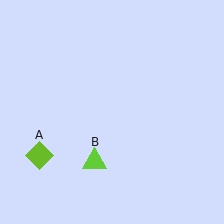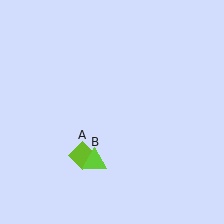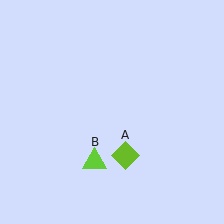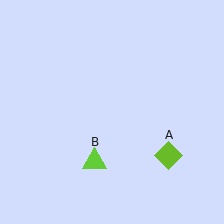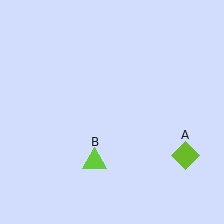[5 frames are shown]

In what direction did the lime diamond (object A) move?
The lime diamond (object A) moved right.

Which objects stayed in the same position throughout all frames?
Lime triangle (object B) remained stationary.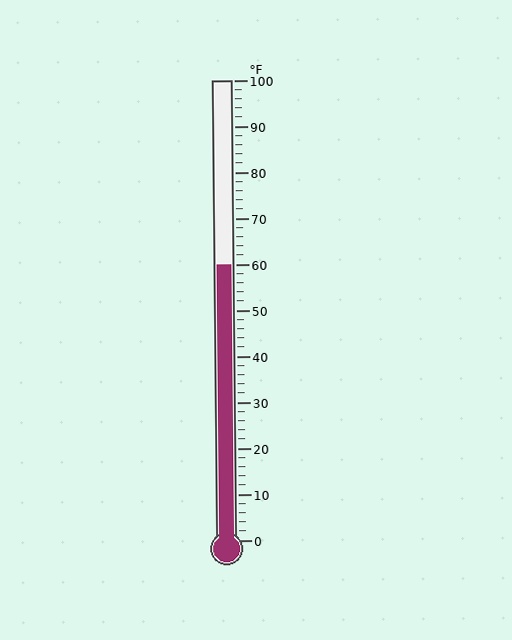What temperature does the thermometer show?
The thermometer shows approximately 60°F.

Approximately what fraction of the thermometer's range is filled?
The thermometer is filled to approximately 60% of its range.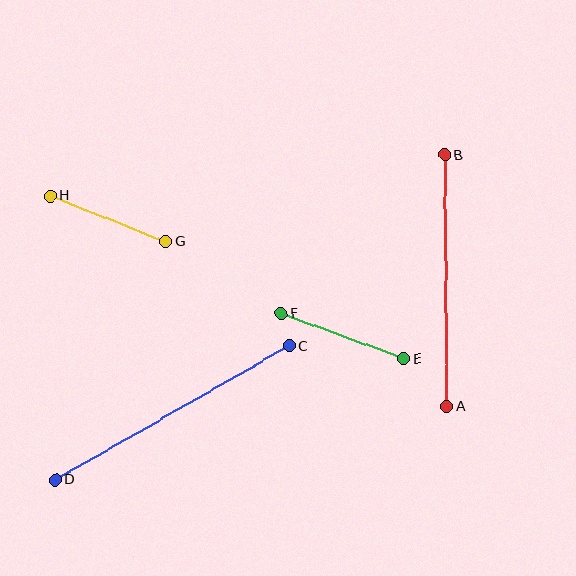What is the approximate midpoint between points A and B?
The midpoint is at approximately (446, 281) pixels.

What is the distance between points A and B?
The distance is approximately 251 pixels.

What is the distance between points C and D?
The distance is approximately 270 pixels.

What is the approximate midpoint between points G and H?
The midpoint is at approximately (108, 219) pixels.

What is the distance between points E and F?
The distance is approximately 131 pixels.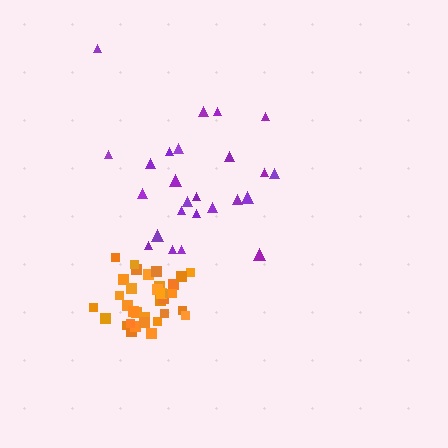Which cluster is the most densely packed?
Orange.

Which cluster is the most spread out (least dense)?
Purple.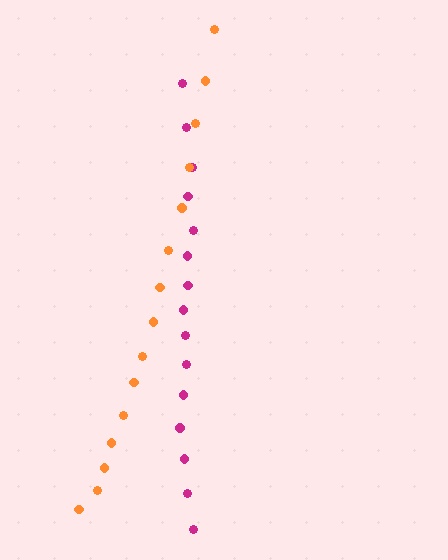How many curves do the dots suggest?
There are 2 distinct paths.